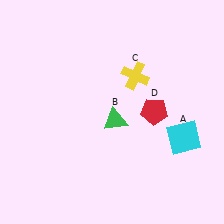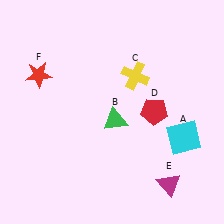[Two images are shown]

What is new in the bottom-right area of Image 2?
A magenta triangle (E) was added in the bottom-right area of Image 2.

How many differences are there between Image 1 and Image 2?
There are 2 differences between the two images.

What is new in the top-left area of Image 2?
A red star (F) was added in the top-left area of Image 2.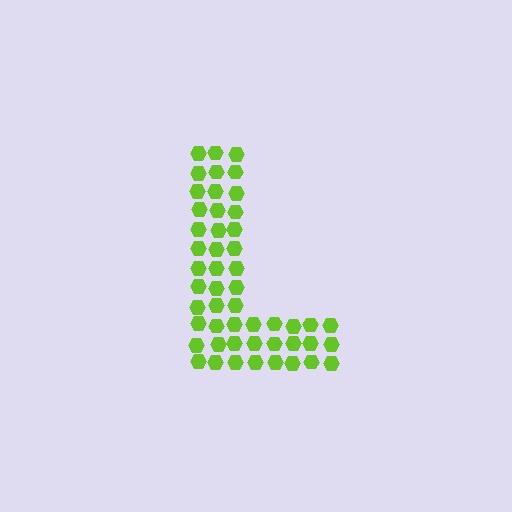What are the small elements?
The small elements are hexagons.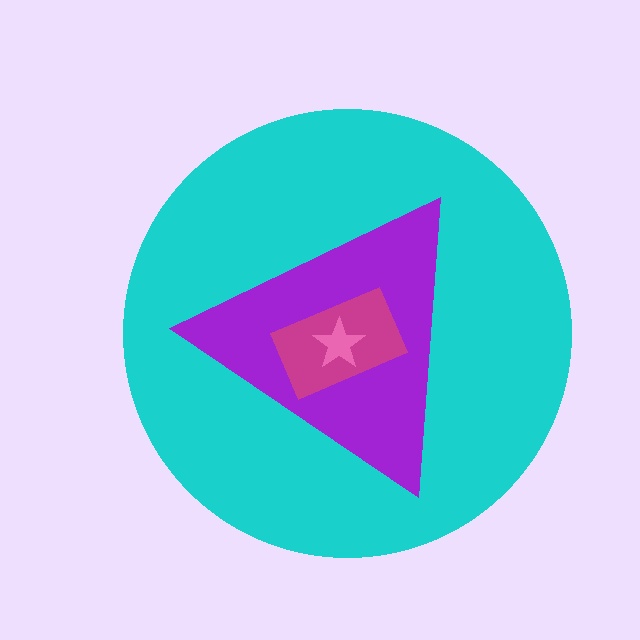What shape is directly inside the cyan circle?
The purple triangle.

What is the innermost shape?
The pink star.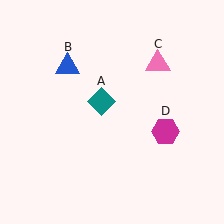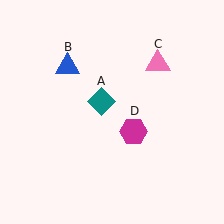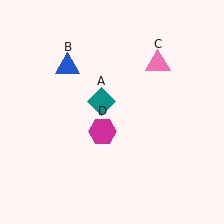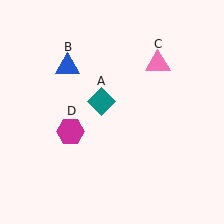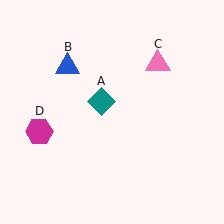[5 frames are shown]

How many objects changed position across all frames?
1 object changed position: magenta hexagon (object D).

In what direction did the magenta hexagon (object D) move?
The magenta hexagon (object D) moved left.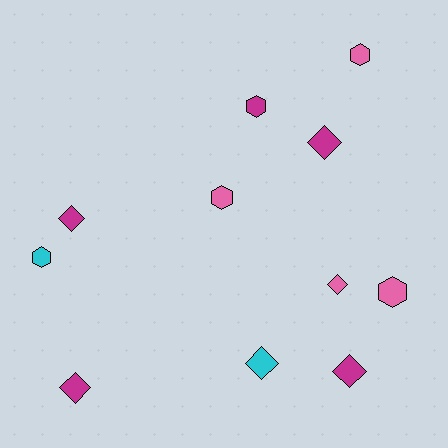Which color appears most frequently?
Magenta, with 5 objects.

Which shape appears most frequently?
Diamond, with 6 objects.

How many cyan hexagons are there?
There is 1 cyan hexagon.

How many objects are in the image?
There are 11 objects.